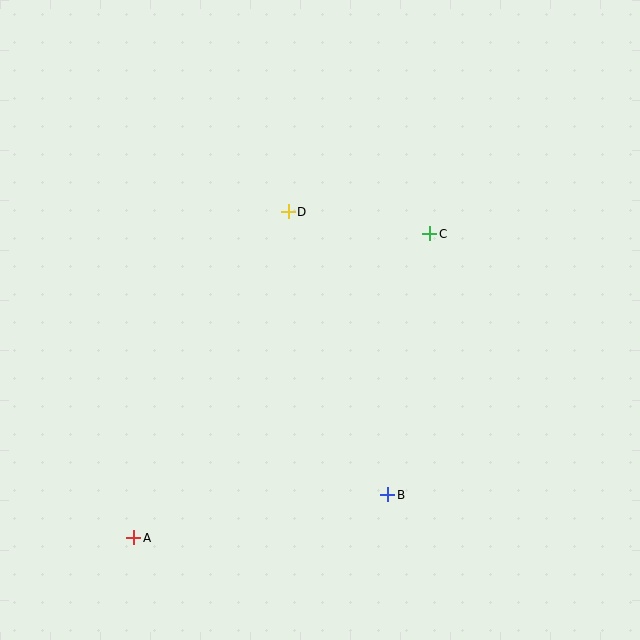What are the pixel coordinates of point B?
Point B is at (388, 495).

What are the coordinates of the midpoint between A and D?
The midpoint between A and D is at (211, 375).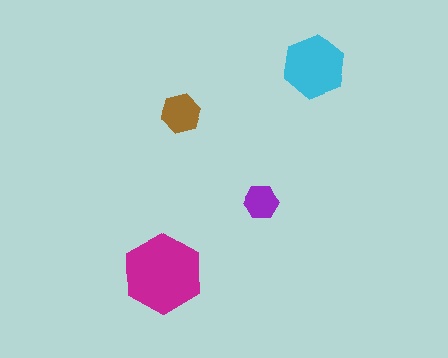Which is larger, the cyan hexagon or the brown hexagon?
The cyan one.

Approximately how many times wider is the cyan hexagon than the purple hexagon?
About 2 times wider.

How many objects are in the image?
There are 4 objects in the image.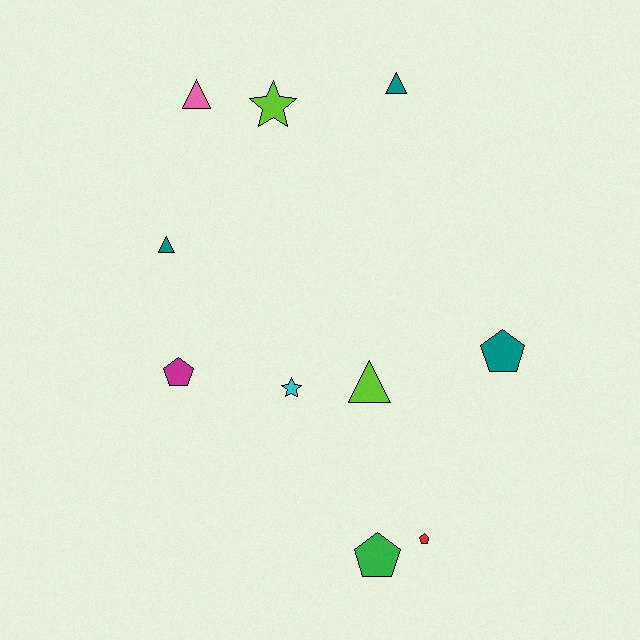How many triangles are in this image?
There are 4 triangles.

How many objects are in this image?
There are 10 objects.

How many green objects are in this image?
There is 1 green object.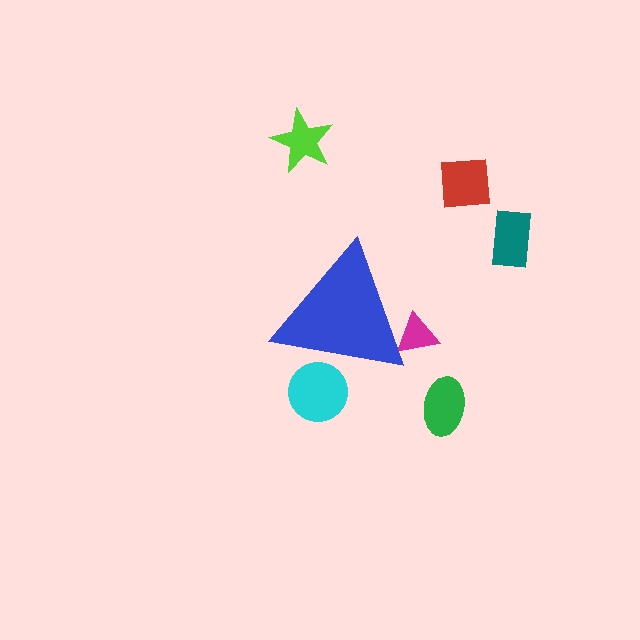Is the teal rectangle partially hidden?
No, the teal rectangle is fully visible.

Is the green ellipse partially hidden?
No, the green ellipse is fully visible.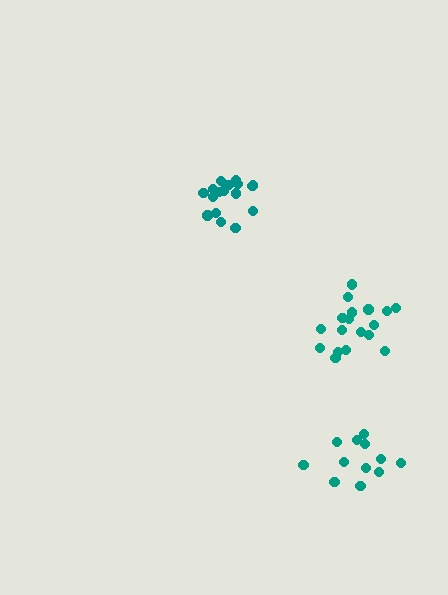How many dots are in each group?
Group 1: 18 dots, Group 2: 12 dots, Group 3: 18 dots (48 total).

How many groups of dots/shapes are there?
There are 3 groups.